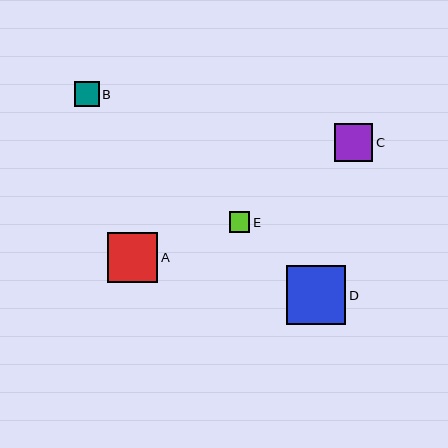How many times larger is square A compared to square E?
Square A is approximately 2.5 times the size of square E.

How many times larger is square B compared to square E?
Square B is approximately 1.2 times the size of square E.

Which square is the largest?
Square D is the largest with a size of approximately 59 pixels.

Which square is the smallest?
Square E is the smallest with a size of approximately 21 pixels.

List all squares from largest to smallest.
From largest to smallest: D, A, C, B, E.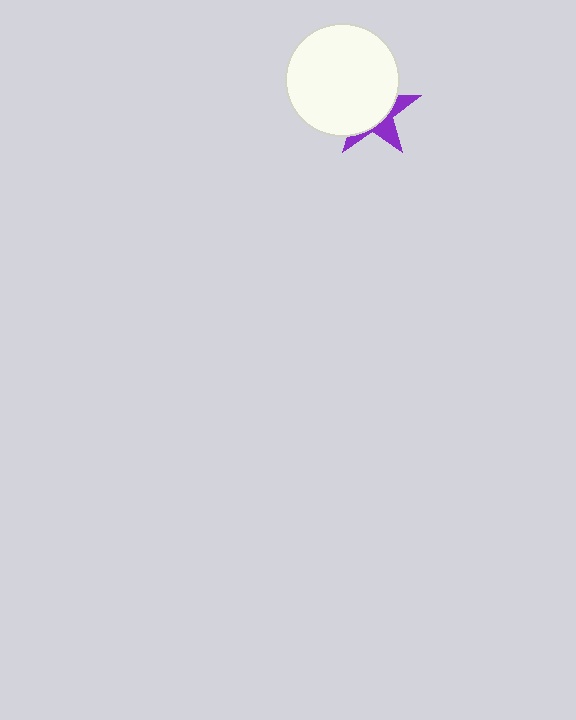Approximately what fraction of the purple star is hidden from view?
Roughly 67% of the purple star is hidden behind the white circle.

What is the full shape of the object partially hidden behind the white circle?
The partially hidden object is a purple star.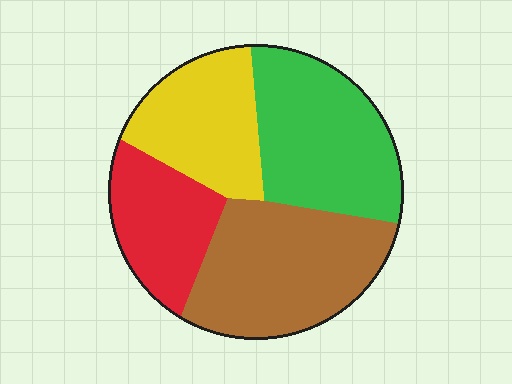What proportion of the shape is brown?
Brown takes up between a quarter and a half of the shape.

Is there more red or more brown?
Brown.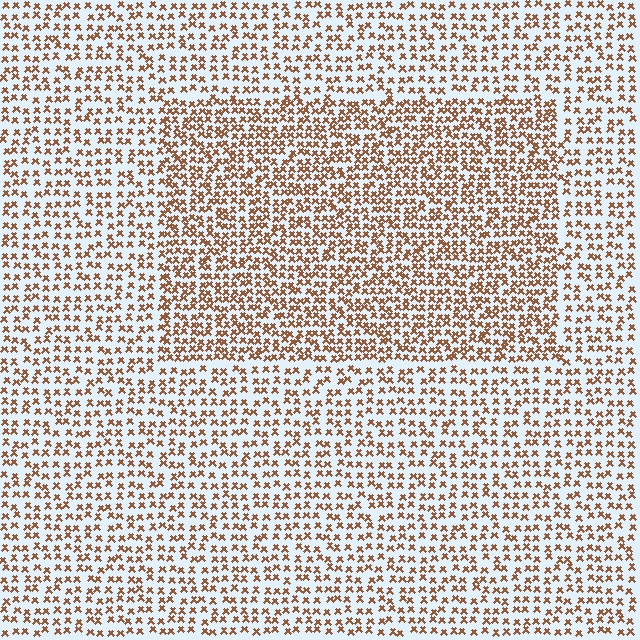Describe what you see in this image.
The image contains small brown elements arranged at two different densities. A rectangle-shaped region is visible where the elements are more densely packed than the surrounding area.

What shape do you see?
I see a rectangle.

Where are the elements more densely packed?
The elements are more densely packed inside the rectangle boundary.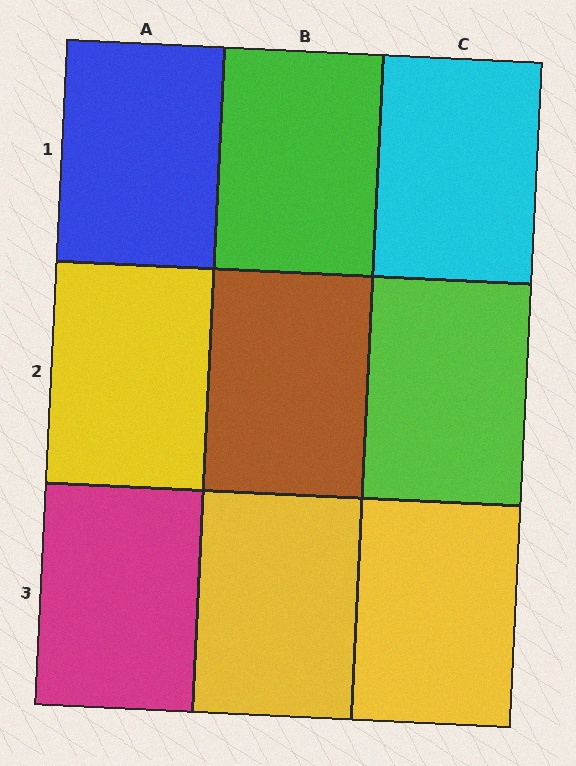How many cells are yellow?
3 cells are yellow.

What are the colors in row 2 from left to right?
Yellow, brown, lime.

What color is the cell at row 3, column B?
Yellow.